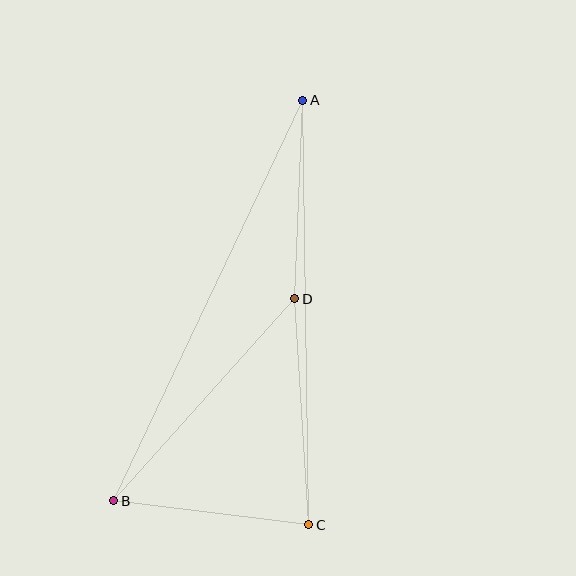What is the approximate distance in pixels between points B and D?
The distance between B and D is approximately 271 pixels.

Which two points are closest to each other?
Points B and C are closest to each other.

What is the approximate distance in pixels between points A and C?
The distance between A and C is approximately 424 pixels.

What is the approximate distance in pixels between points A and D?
The distance between A and D is approximately 198 pixels.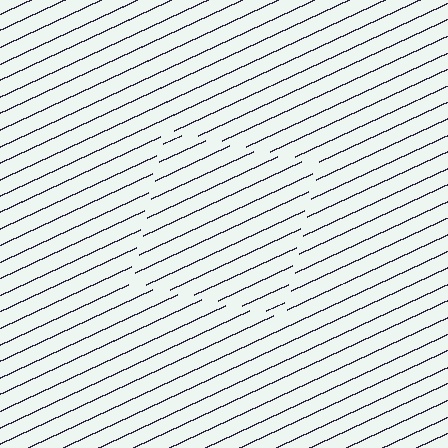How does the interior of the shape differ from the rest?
The interior of the shape contains the same grating, shifted by half a period — the contour is defined by the phase discontinuity where line-ends from the inner and outer gratings abut.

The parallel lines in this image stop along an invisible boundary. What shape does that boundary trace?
An illusory square. The interior of the shape contains the same grating, shifted by half a period — the contour is defined by the phase discontinuity where line-ends from the inner and outer gratings abut.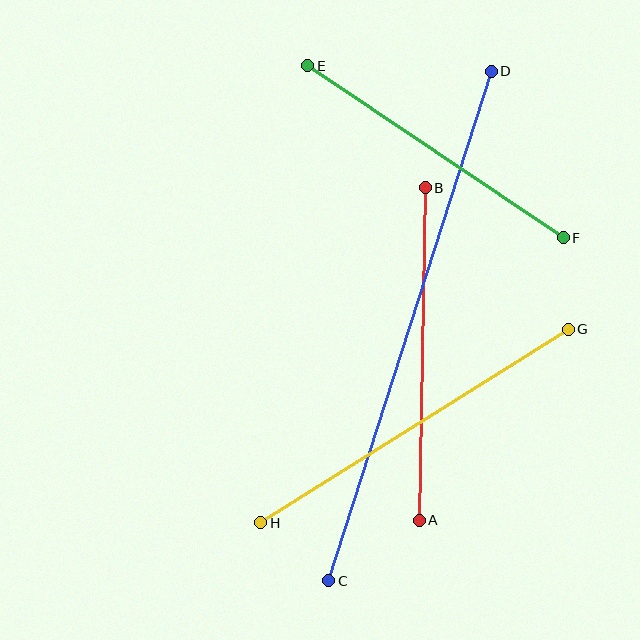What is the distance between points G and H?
The distance is approximately 364 pixels.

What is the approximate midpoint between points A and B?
The midpoint is at approximately (422, 354) pixels.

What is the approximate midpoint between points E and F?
The midpoint is at approximately (436, 152) pixels.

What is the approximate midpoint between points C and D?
The midpoint is at approximately (410, 326) pixels.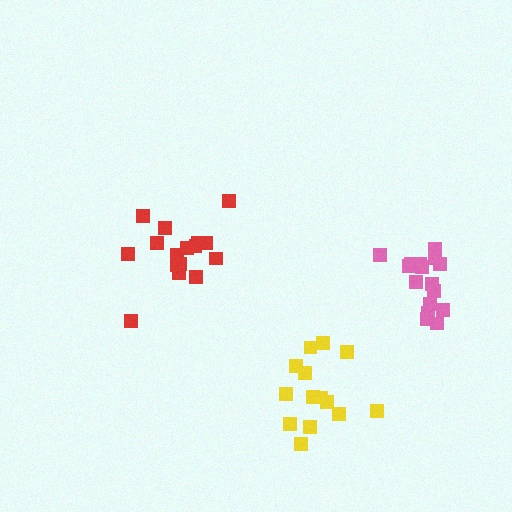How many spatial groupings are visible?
There are 3 spatial groupings.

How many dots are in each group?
Group 1: 14 dots, Group 2: 16 dots, Group 3: 16 dots (46 total).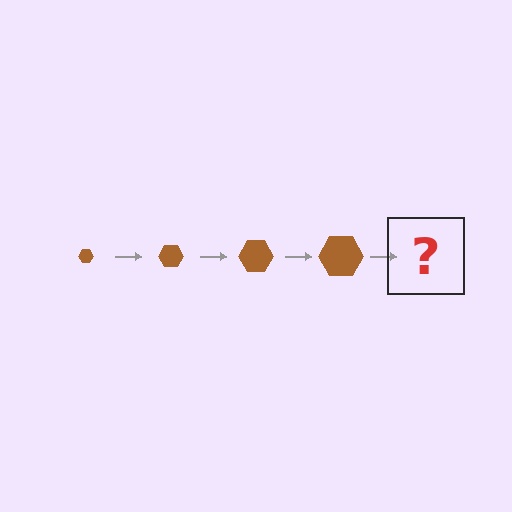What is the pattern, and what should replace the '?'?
The pattern is that the hexagon gets progressively larger each step. The '?' should be a brown hexagon, larger than the previous one.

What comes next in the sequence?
The next element should be a brown hexagon, larger than the previous one.